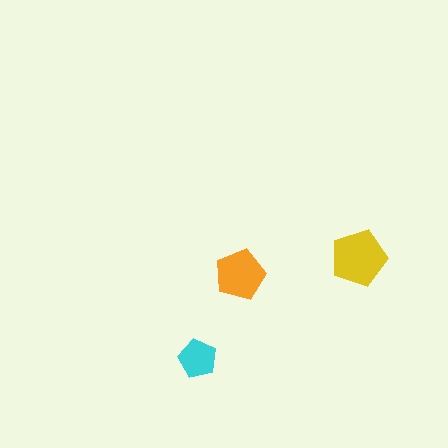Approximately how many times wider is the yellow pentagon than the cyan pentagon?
About 1.5 times wider.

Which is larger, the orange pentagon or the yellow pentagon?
The yellow one.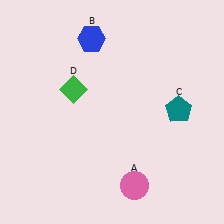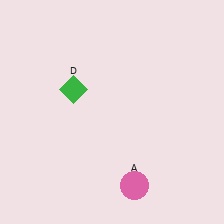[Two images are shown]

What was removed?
The teal pentagon (C), the blue hexagon (B) were removed in Image 2.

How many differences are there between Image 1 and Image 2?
There are 2 differences between the two images.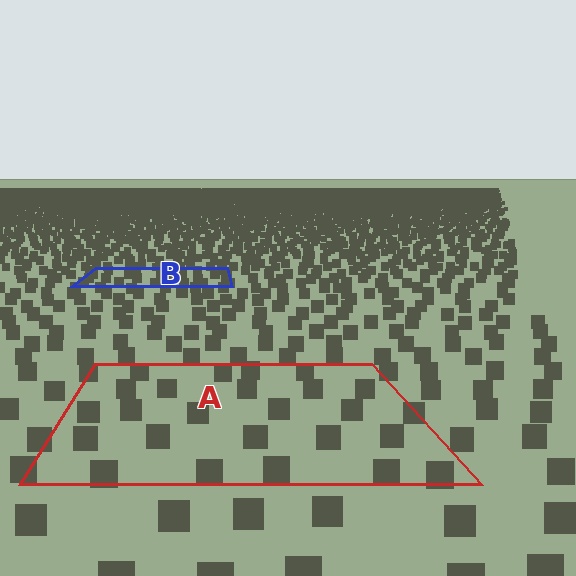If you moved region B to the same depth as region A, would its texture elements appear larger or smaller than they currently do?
They would appear larger. At a closer depth, the same texture elements are projected at a bigger on-screen size.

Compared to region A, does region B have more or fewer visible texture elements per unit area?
Region B has more texture elements per unit area — they are packed more densely because it is farther away.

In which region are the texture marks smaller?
The texture marks are smaller in region B, because it is farther away.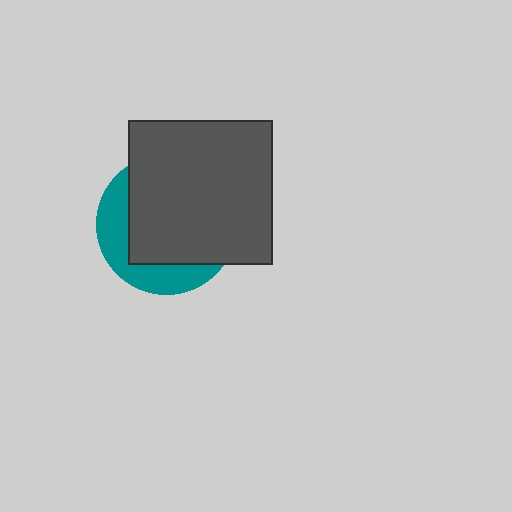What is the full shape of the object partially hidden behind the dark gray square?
The partially hidden object is a teal circle.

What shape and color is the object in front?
The object in front is a dark gray square.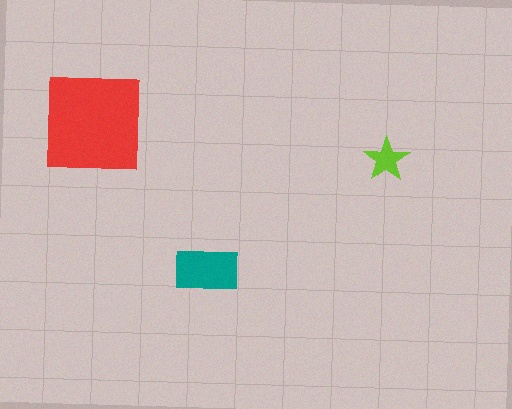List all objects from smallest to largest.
The lime star, the teal rectangle, the red square.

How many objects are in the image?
There are 3 objects in the image.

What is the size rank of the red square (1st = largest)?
1st.